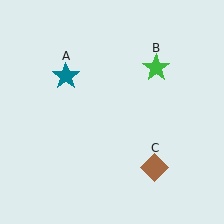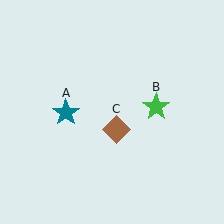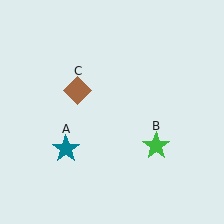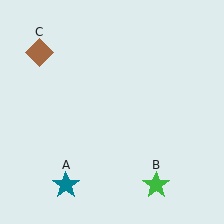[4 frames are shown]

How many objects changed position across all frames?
3 objects changed position: teal star (object A), green star (object B), brown diamond (object C).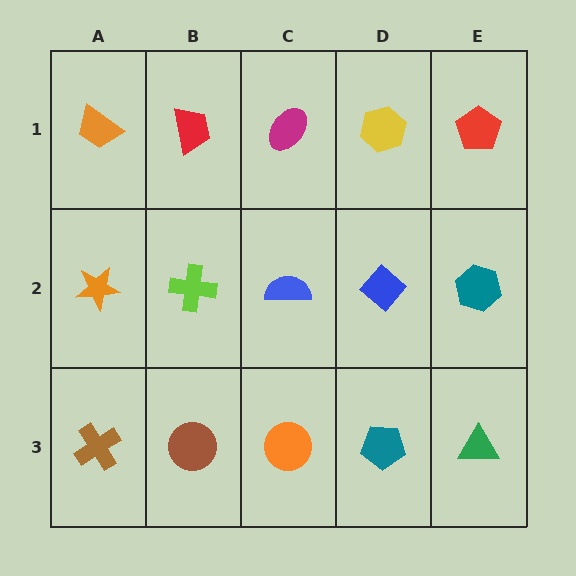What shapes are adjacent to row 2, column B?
A red trapezoid (row 1, column B), a brown circle (row 3, column B), an orange star (row 2, column A), a blue semicircle (row 2, column C).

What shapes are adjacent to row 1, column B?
A lime cross (row 2, column B), an orange trapezoid (row 1, column A), a magenta ellipse (row 1, column C).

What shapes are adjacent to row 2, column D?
A yellow hexagon (row 1, column D), a teal pentagon (row 3, column D), a blue semicircle (row 2, column C), a teal hexagon (row 2, column E).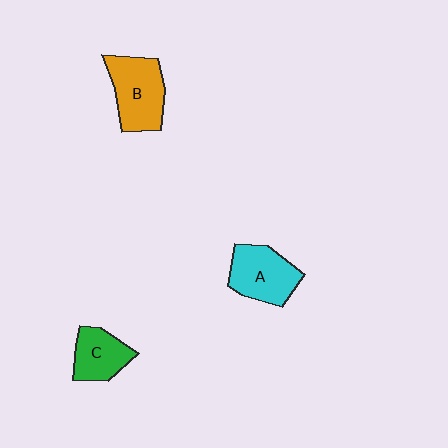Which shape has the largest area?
Shape B (orange).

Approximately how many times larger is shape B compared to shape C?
Approximately 1.4 times.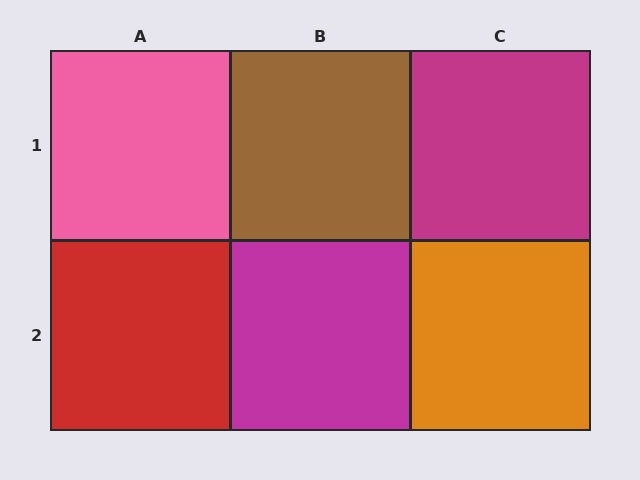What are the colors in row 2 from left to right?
Red, magenta, orange.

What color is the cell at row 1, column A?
Pink.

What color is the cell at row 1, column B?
Brown.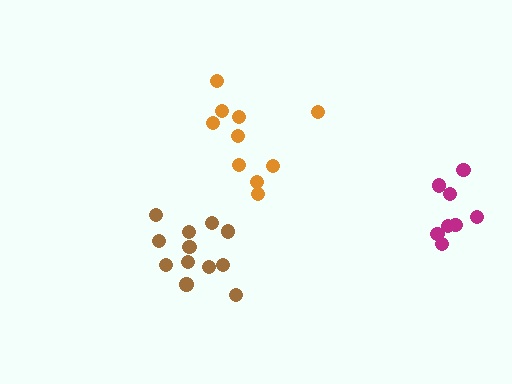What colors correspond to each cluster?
The clusters are colored: orange, magenta, brown.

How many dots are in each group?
Group 1: 10 dots, Group 2: 8 dots, Group 3: 12 dots (30 total).